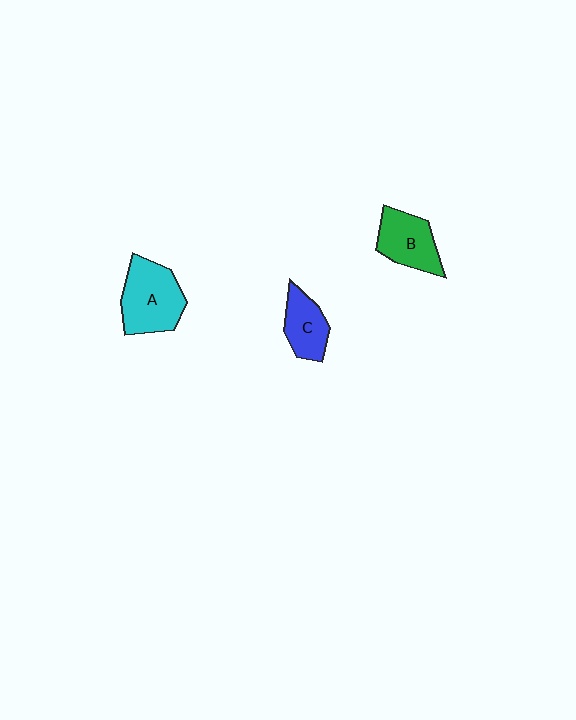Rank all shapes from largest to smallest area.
From largest to smallest: A (cyan), B (green), C (blue).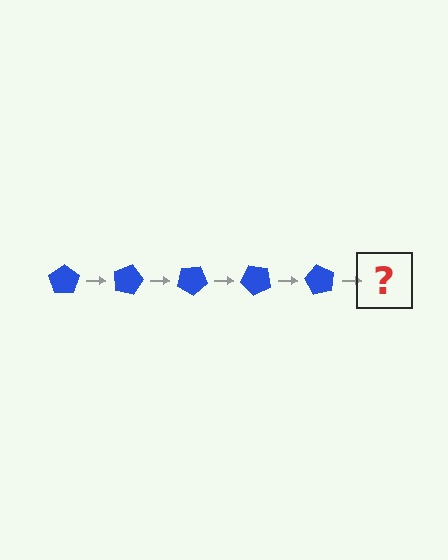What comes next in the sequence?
The next element should be a blue pentagon rotated 75 degrees.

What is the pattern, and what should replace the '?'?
The pattern is that the pentagon rotates 15 degrees each step. The '?' should be a blue pentagon rotated 75 degrees.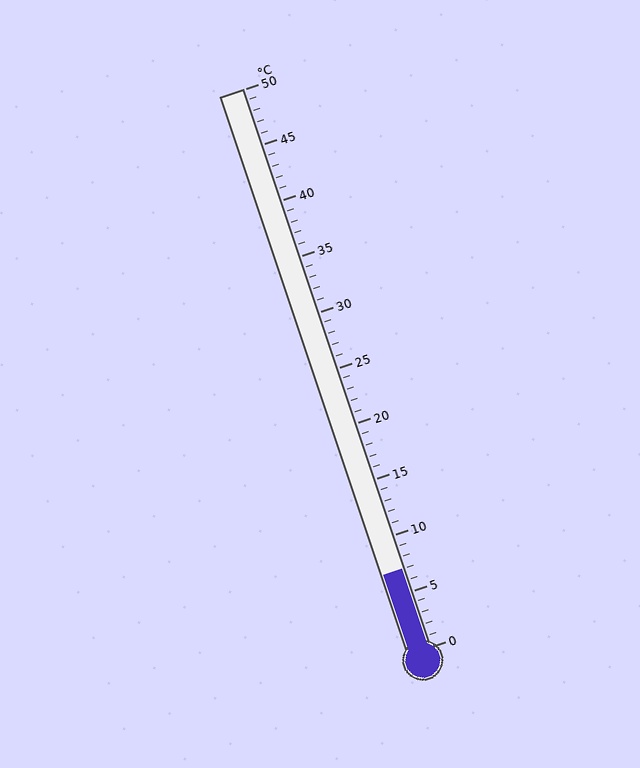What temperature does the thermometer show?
The thermometer shows approximately 7°C.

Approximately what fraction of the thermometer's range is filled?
The thermometer is filled to approximately 15% of its range.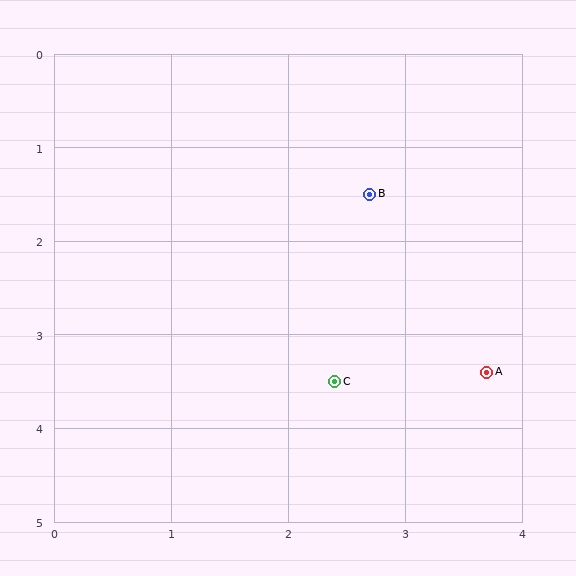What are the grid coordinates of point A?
Point A is at approximately (3.7, 3.4).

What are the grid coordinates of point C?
Point C is at approximately (2.4, 3.5).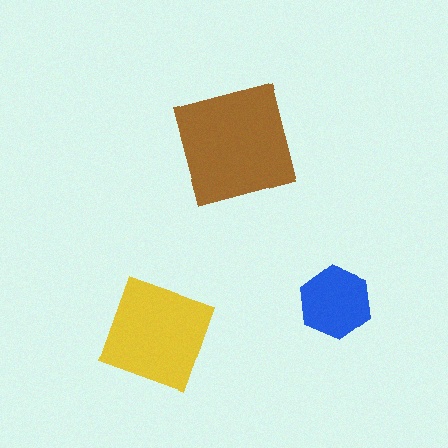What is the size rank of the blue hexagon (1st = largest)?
3rd.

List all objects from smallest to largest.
The blue hexagon, the yellow diamond, the brown square.